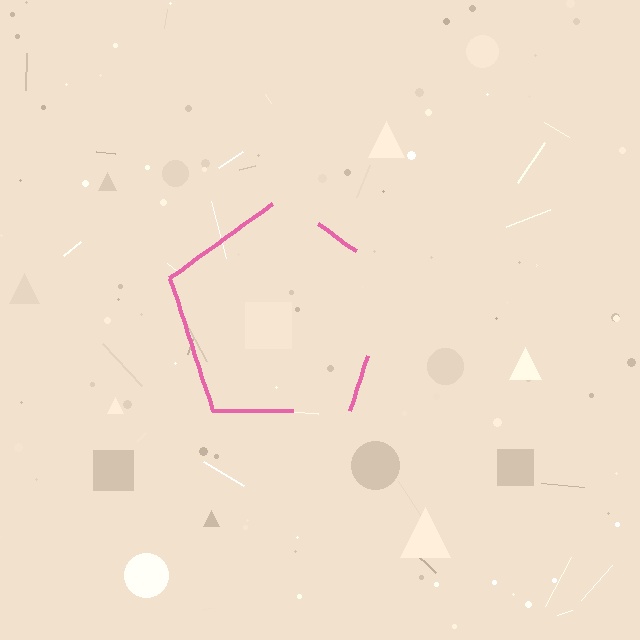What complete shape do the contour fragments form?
The contour fragments form a pentagon.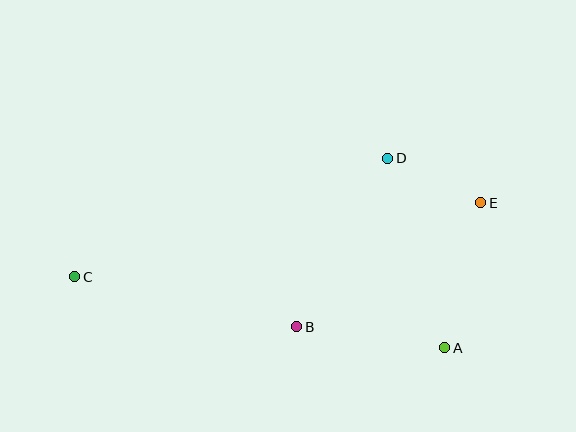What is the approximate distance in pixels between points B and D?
The distance between B and D is approximately 191 pixels.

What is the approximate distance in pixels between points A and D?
The distance between A and D is approximately 198 pixels.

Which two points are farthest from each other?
Points C and E are farthest from each other.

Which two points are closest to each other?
Points D and E are closest to each other.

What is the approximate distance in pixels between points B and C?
The distance between B and C is approximately 228 pixels.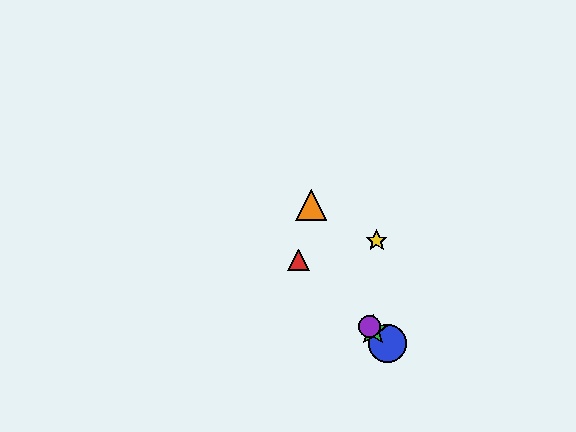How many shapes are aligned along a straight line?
4 shapes (the red triangle, the blue circle, the green star, the purple circle) are aligned along a straight line.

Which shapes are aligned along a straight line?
The red triangle, the blue circle, the green star, the purple circle are aligned along a straight line.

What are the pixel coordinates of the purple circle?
The purple circle is at (370, 327).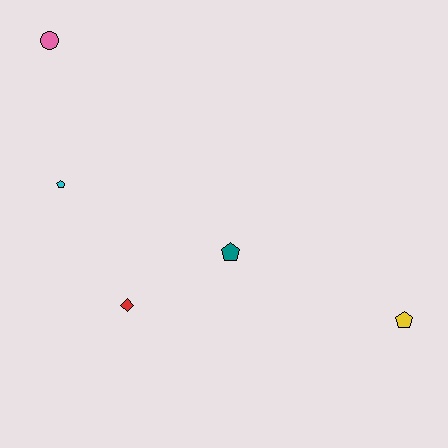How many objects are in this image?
There are 5 objects.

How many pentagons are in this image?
There are 3 pentagons.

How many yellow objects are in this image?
There is 1 yellow object.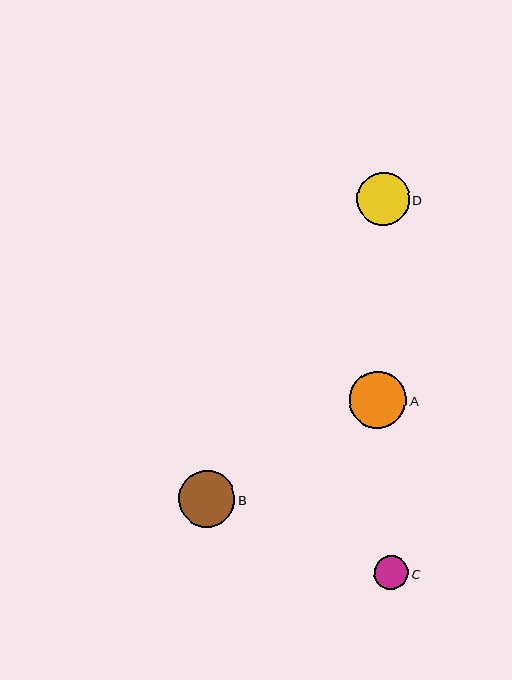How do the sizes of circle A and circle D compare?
Circle A and circle D are approximately the same size.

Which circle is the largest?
Circle A is the largest with a size of approximately 57 pixels.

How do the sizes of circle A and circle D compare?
Circle A and circle D are approximately the same size.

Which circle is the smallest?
Circle C is the smallest with a size of approximately 34 pixels.